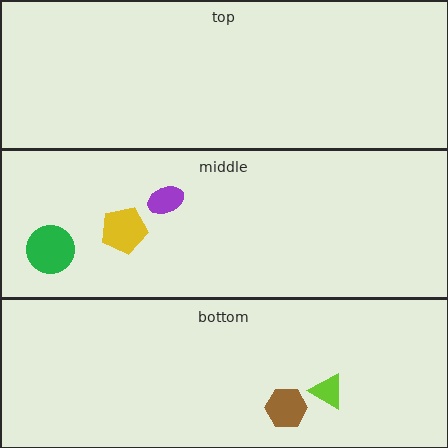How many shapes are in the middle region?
3.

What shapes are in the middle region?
The yellow pentagon, the green circle, the purple ellipse.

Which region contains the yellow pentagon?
The middle region.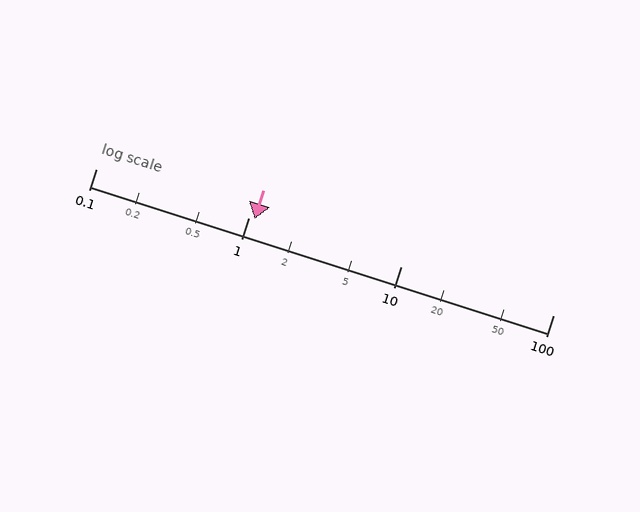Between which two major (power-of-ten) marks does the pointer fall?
The pointer is between 1 and 10.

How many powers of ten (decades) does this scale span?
The scale spans 3 decades, from 0.1 to 100.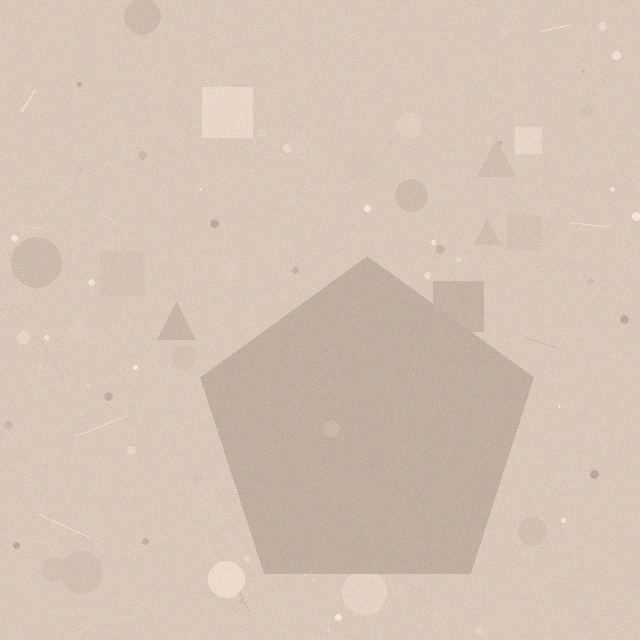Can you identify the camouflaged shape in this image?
The camouflaged shape is a pentagon.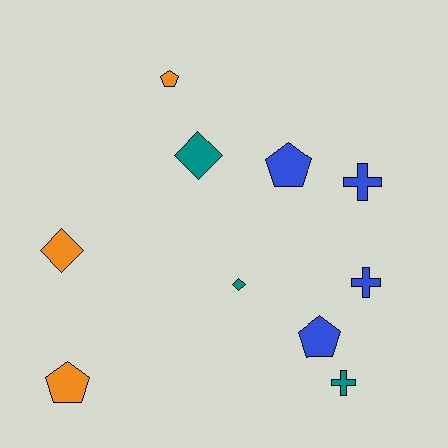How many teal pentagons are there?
There are no teal pentagons.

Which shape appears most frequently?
Pentagon, with 4 objects.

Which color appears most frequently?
Blue, with 4 objects.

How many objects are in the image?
There are 10 objects.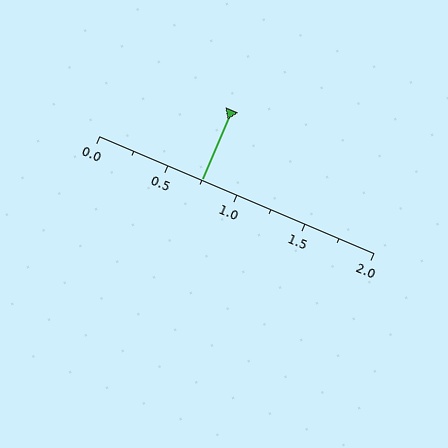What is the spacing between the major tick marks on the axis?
The major ticks are spaced 0.5 apart.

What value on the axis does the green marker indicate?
The marker indicates approximately 0.75.